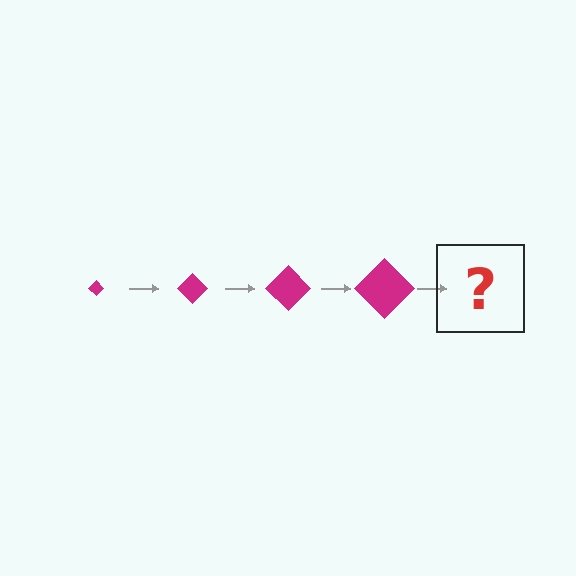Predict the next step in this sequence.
The next step is a magenta diamond, larger than the previous one.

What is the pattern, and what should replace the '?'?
The pattern is that the diamond gets progressively larger each step. The '?' should be a magenta diamond, larger than the previous one.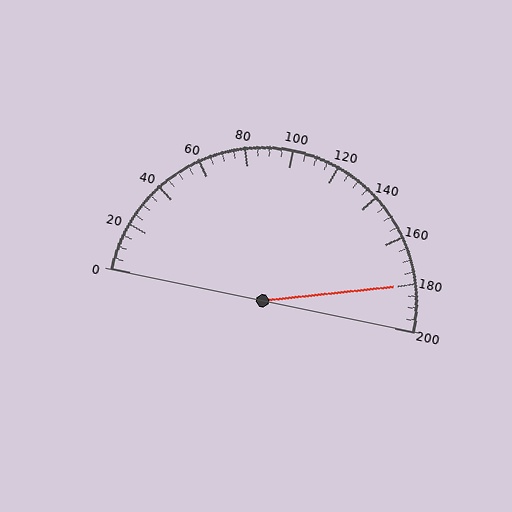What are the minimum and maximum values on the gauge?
The gauge ranges from 0 to 200.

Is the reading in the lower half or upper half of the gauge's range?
The reading is in the upper half of the range (0 to 200).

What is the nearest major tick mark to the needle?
The nearest major tick mark is 180.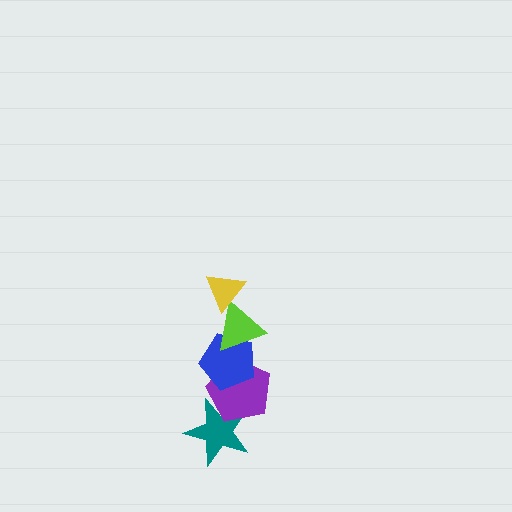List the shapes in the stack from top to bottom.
From top to bottom: the yellow triangle, the lime triangle, the blue pentagon, the purple pentagon, the teal star.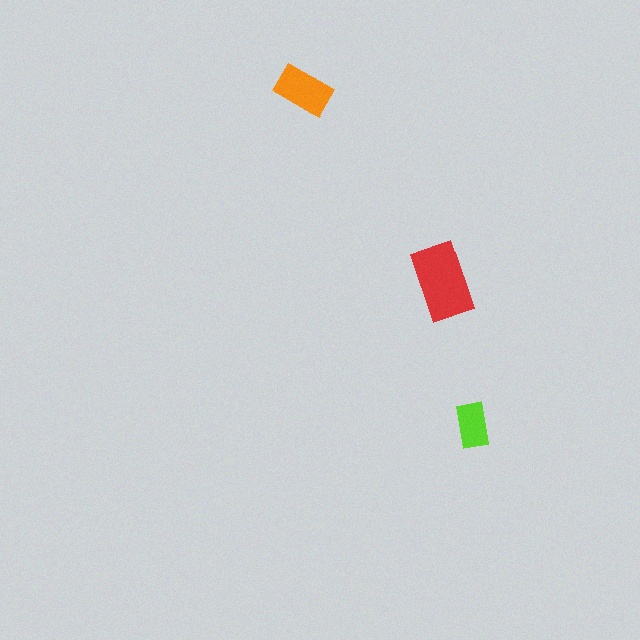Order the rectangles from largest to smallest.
the red one, the orange one, the lime one.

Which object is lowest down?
The lime rectangle is bottommost.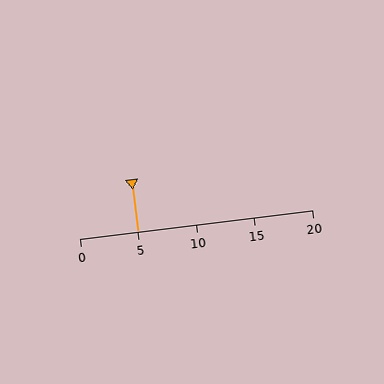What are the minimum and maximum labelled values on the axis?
The axis runs from 0 to 20.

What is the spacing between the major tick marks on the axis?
The major ticks are spaced 5 apart.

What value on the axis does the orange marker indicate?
The marker indicates approximately 5.